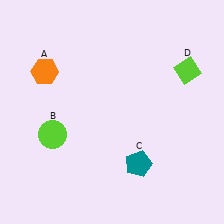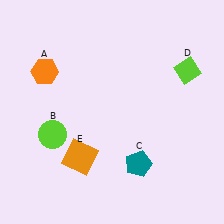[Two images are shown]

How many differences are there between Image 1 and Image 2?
There is 1 difference between the two images.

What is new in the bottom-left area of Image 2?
An orange square (E) was added in the bottom-left area of Image 2.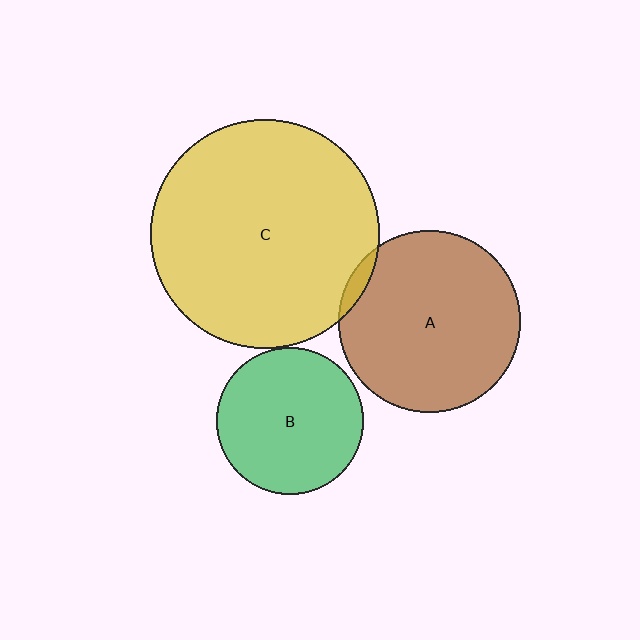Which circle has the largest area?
Circle C (yellow).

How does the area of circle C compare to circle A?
Approximately 1.6 times.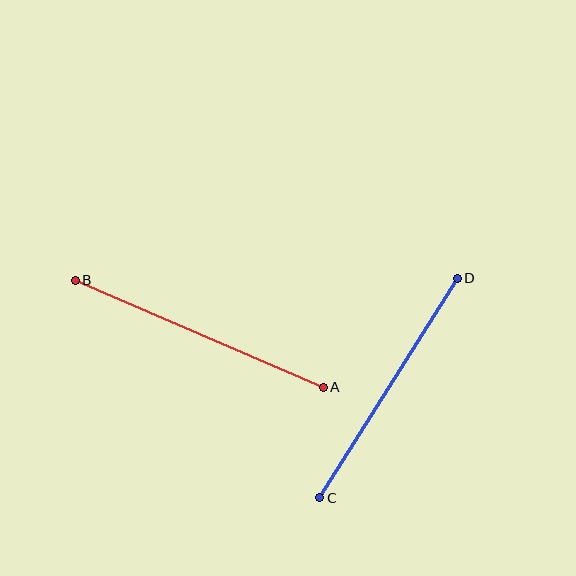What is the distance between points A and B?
The distance is approximately 270 pixels.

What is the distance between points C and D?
The distance is approximately 259 pixels.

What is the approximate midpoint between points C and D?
The midpoint is at approximately (388, 388) pixels.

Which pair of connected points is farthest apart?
Points A and B are farthest apart.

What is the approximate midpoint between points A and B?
The midpoint is at approximately (199, 334) pixels.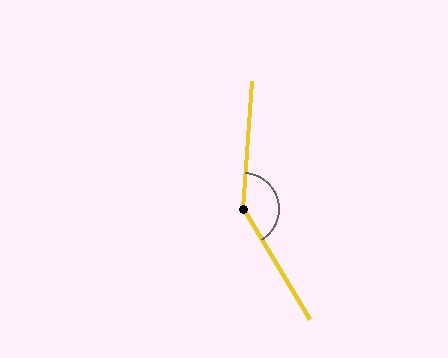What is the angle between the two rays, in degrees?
Approximately 145 degrees.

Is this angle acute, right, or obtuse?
It is obtuse.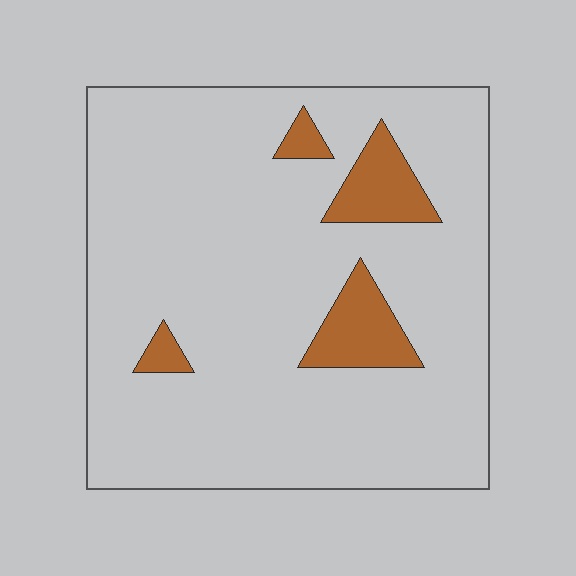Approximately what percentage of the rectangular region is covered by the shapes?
Approximately 10%.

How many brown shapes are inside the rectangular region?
4.